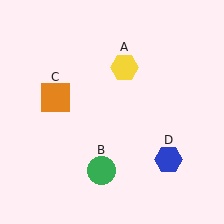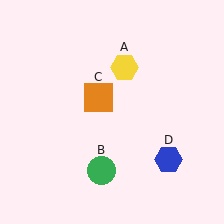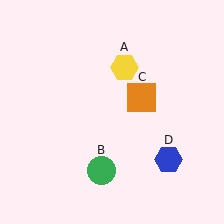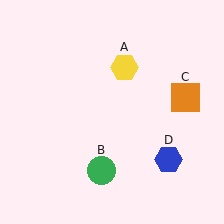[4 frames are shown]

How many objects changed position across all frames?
1 object changed position: orange square (object C).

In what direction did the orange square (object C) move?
The orange square (object C) moved right.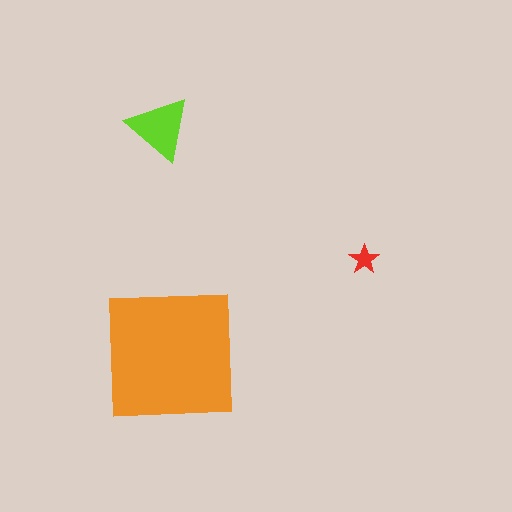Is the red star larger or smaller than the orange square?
Smaller.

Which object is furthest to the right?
The red star is rightmost.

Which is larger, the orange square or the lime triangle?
The orange square.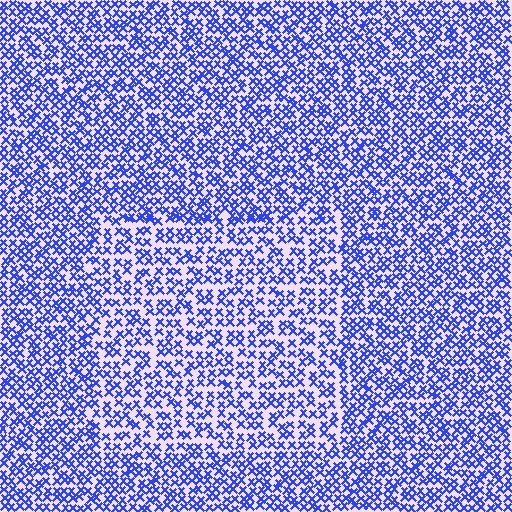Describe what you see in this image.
The image contains small blue elements arranged at two different densities. A rectangle-shaped region is visible where the elements are less densely packed than the surrounding area.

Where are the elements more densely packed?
The elements are more densely packed outside the rectangle boundary.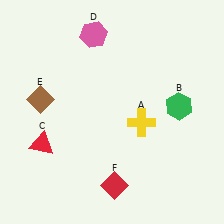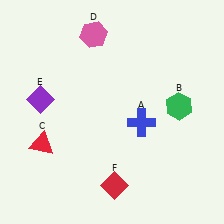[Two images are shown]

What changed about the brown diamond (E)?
In Image 1, E is brown. In Image 2, it changed to purple.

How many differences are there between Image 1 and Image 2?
There are 2 differences between the two images.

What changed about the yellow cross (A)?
In Image 1, A is yellow. In Image 2, it changed to blue.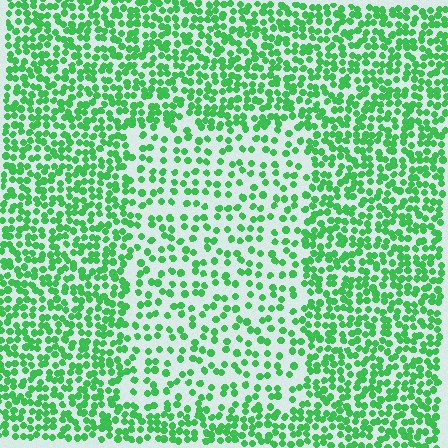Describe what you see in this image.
The image contains small green elements arranged at two different densities. A rectangle-shaped region is visible where the elements are less densely packed than the surrounding area.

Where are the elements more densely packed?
The elements are more densely packed outside the rectangle boundary.